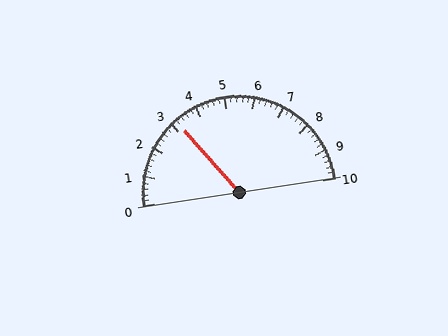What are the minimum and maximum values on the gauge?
The gauge ranges from 0 to 10.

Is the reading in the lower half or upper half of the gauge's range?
The reading is in the lower half of the range (0 to 10).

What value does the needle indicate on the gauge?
The needle indicates approximately 3.2.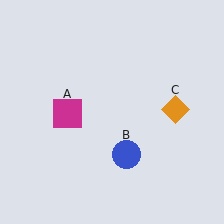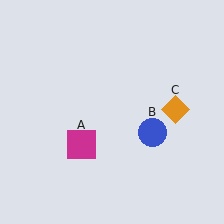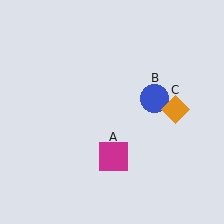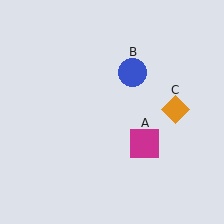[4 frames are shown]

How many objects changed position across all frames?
2 objects changed position: magenta square (object A), blue circle (object B).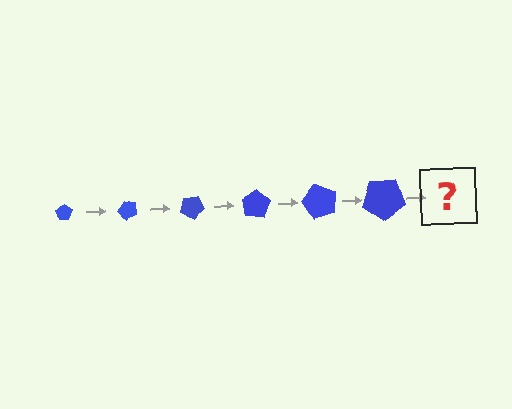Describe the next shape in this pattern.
It should be a pentagon, larger than the previous one and rotated 300 degrees from the start.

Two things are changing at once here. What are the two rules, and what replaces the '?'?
The two rules are that the pentagon grows larger each step and it rotates 50 degrees each step. The '?' should be a pentagon, larger than the previous one and rotated 300 degrees from the start.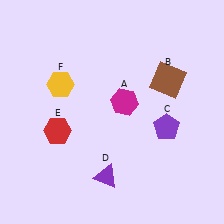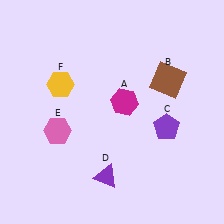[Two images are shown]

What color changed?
The hexagon (E) changed from red in Image 1 to pink in Image 2.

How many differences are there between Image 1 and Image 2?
There is 1 difference between the two images.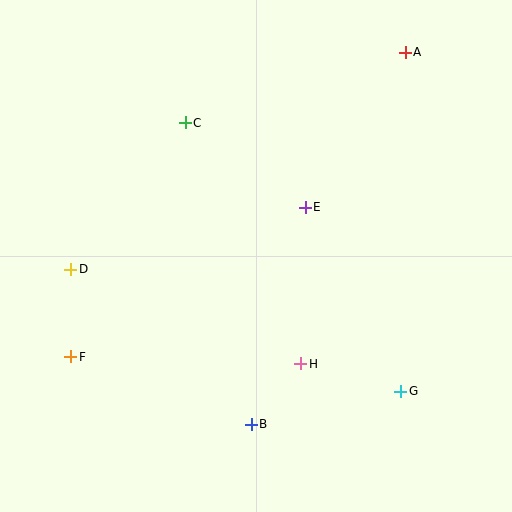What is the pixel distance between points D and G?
The distance between D and G is 352 pixels.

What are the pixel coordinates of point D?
Point D is at (71, 269).